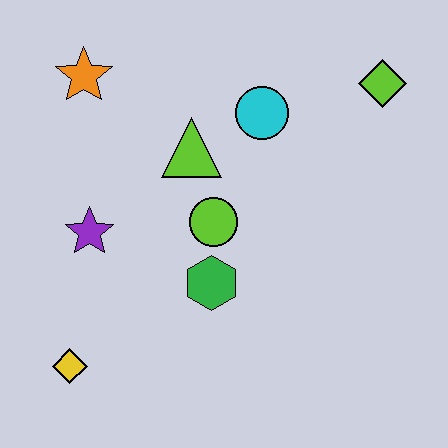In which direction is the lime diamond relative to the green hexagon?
The lime diamond is above the green hexagon.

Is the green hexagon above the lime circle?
No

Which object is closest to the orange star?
The lime triangle is closest to the orange star.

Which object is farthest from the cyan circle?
The yellow diamond is farthest from the cyan circle.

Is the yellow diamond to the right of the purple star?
No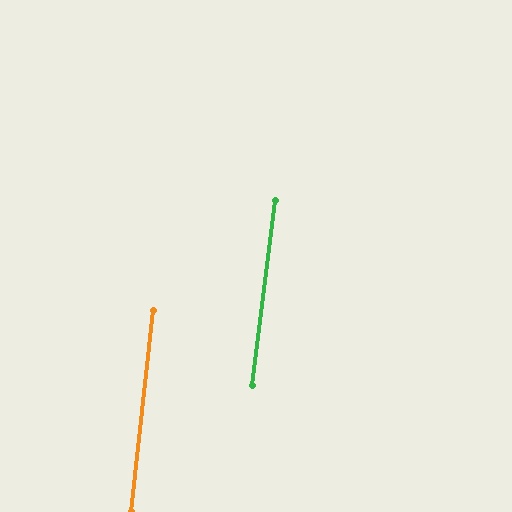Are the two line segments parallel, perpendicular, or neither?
Parallel — their directions differ by only 1.1°.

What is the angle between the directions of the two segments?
Approximately 1 degree.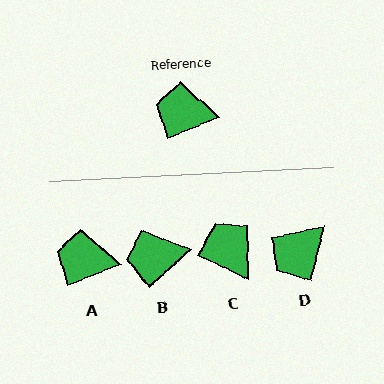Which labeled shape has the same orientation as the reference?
A.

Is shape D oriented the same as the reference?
No, it is off by about 54 degrees.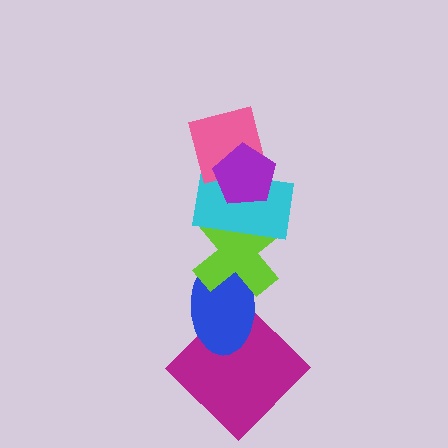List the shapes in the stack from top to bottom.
From top to bottom: the purple pentagon, the pink square, the cyan rectangle, the lime cross, the blue ellipse, the magenta diamond.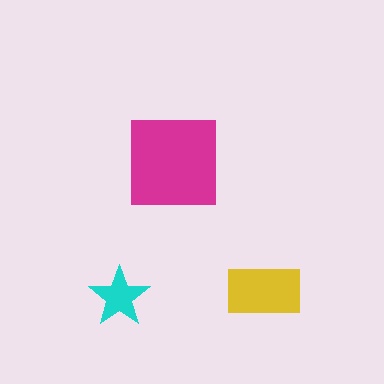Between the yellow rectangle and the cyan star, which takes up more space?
The yellow rectangle.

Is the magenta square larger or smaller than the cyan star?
Larger.